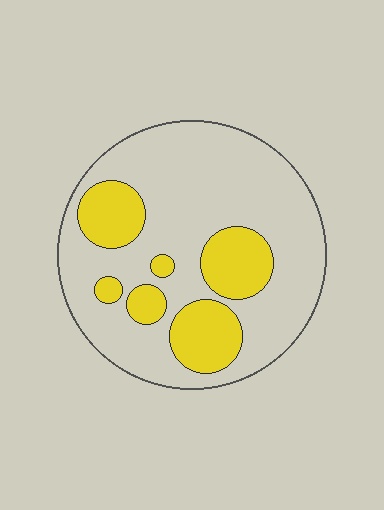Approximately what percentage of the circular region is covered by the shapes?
Approximately 25%.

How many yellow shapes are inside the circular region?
6.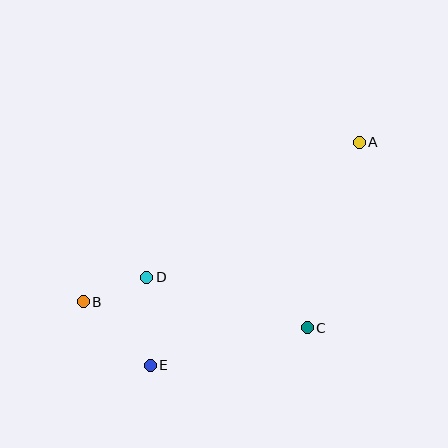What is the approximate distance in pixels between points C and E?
The distance between C and E is approximately 162 pixels.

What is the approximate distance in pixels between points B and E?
The distance between B and E is approximately 92 pixels.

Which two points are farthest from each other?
Points A and B are farthest from each other.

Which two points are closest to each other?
Points B and D are closest to each other.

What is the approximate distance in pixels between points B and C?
The distance between B and C is approximately 226 pixels.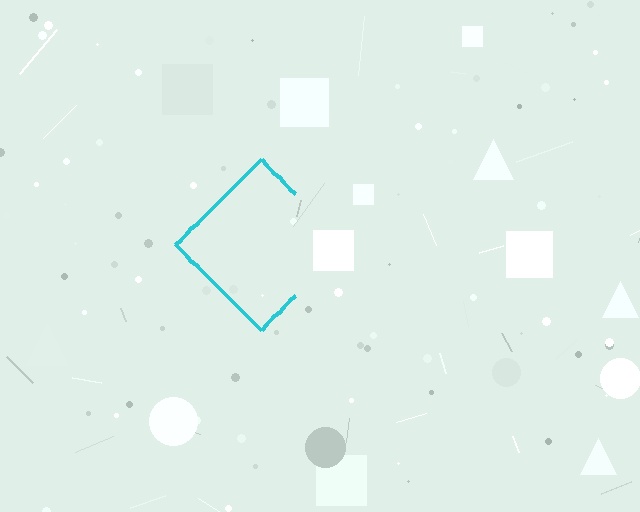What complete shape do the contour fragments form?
The contour fragments form a diamond.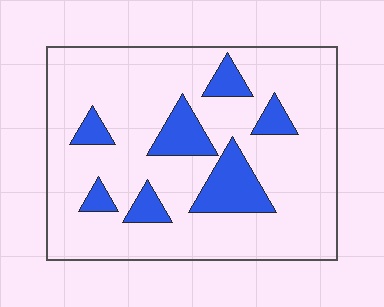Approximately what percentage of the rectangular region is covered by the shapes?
Approximately 15%.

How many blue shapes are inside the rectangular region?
7.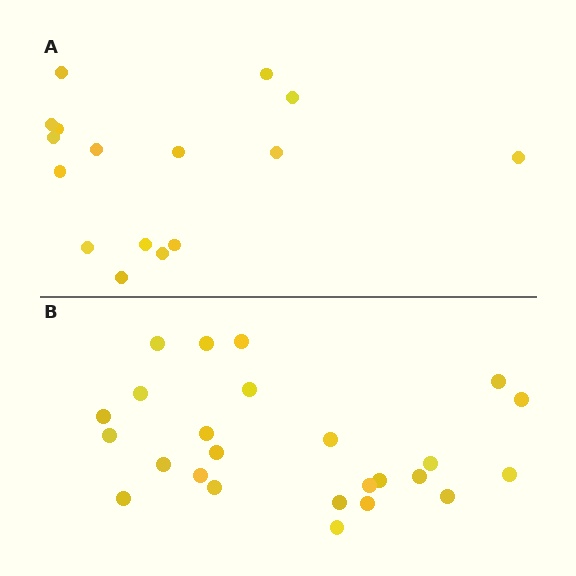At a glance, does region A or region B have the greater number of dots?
Region B (the bottom region) has more dots.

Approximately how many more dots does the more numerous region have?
Region B has roughly 8 or so more dots than region A.